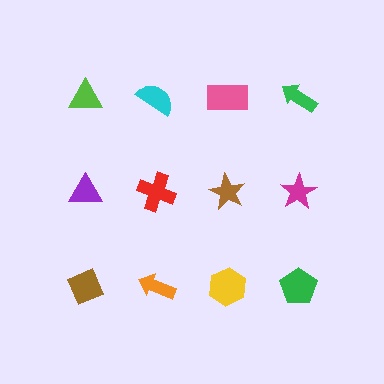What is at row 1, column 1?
A lime triangle.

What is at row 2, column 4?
A magenta star.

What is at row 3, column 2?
An orange arrow.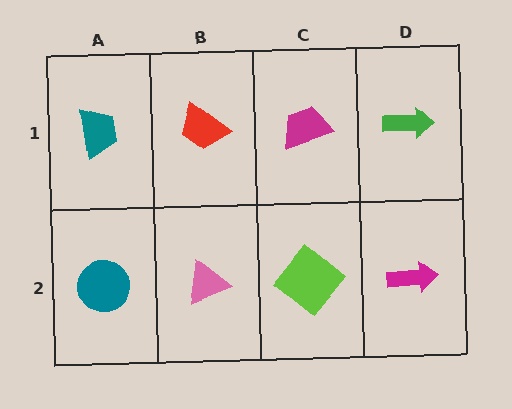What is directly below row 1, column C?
A lime diamond.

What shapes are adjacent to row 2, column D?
A green arrow (row 1, column D), a lime diamond (row 2, column C).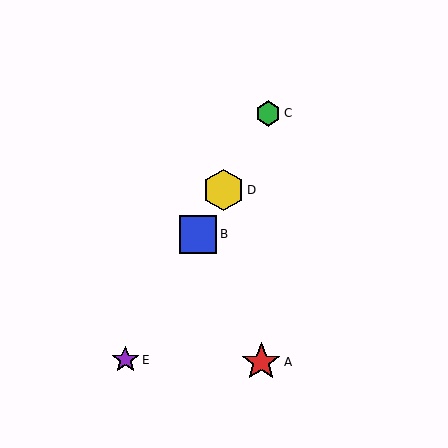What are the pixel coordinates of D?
Object D is at (224, 190).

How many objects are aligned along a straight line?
4 objects (B, C, D, E) are aligned along a straight line.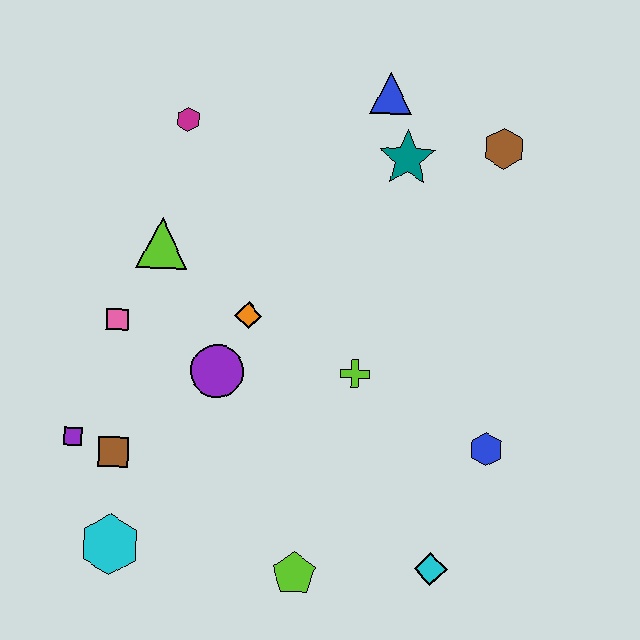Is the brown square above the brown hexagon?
No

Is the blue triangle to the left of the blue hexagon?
Yes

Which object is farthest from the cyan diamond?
The magenta hexagon is farthest from the cyan diamond.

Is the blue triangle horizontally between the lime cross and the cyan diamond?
Yes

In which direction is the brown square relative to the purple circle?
The brown square is to the left of the purple circle.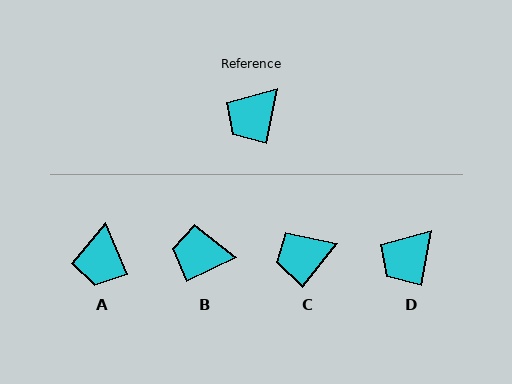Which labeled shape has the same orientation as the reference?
D.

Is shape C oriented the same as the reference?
No, it is off by about 28 degrees.